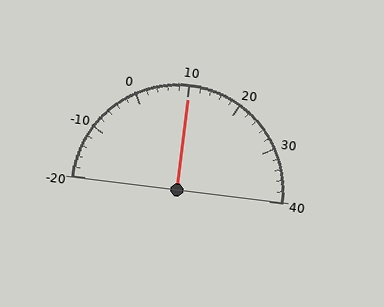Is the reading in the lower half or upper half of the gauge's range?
The reading is in the upper half of the range (-20 to 40).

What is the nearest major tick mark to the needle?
The nearest major tick mark is 10.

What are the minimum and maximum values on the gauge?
The gauge ranges from -20 to 40.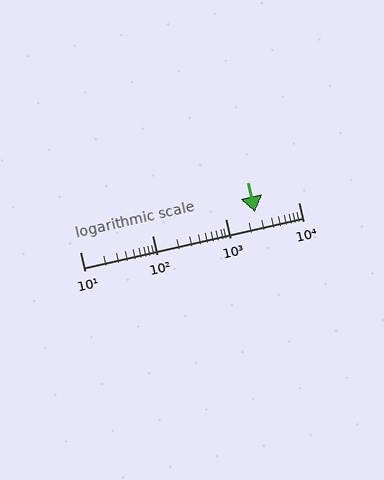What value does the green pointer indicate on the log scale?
The pointer indicates approximately 2500.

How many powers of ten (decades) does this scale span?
The scale spans 3 decades, from 10 to 10000.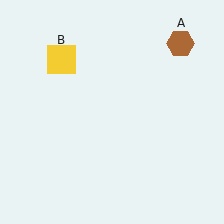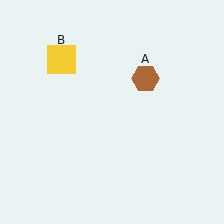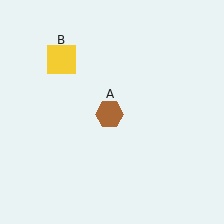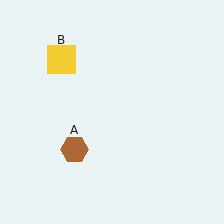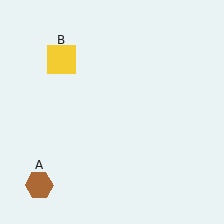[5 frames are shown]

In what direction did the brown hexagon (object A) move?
The brown hexagon (object A) moved down and to the left.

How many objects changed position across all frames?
1 object changed position: brown hexagon (object A).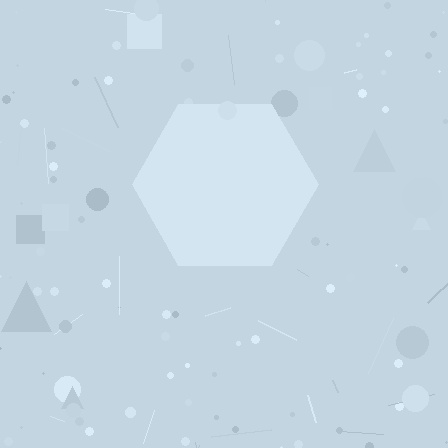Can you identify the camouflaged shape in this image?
The camouflaged shape is a hexagon.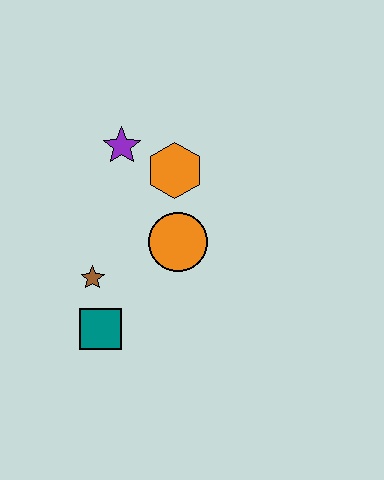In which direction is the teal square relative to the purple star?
The teal square is below the purple star.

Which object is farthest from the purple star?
The teal square is farthest from the purple star.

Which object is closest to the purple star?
The orange hexagon is closest to the purple star.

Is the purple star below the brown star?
No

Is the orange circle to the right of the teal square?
Yes